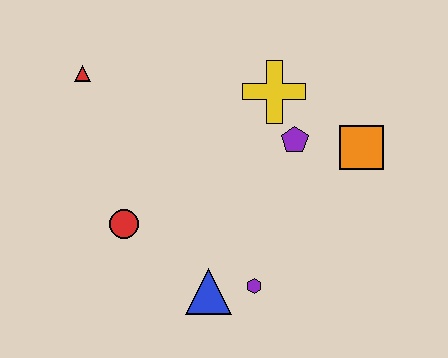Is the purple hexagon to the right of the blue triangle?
Yes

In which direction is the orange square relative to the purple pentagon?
The orange square is to the right of the purple pentagon.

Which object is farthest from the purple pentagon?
The red triangle is farthest from the purple pentagon.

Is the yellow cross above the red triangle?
No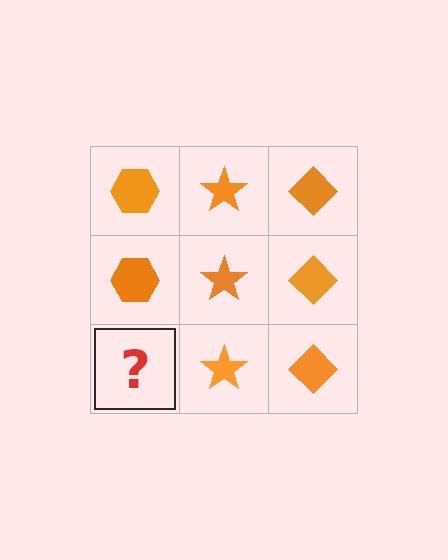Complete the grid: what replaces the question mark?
The question mark should be replaced with an orange hexagon.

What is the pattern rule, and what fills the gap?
The rule is that each column has a consistent shape. The gap should be filled with an orange hexagon.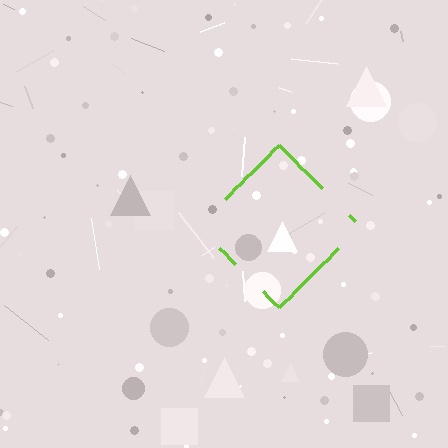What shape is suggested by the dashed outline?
The dashed outline suggests a diamond.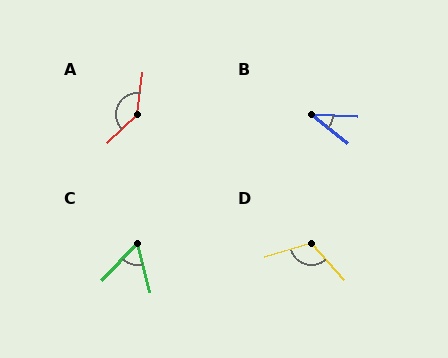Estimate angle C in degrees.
Approximately 58 degrees.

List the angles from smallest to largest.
B (36°), C (58°), D (115°), A (142°).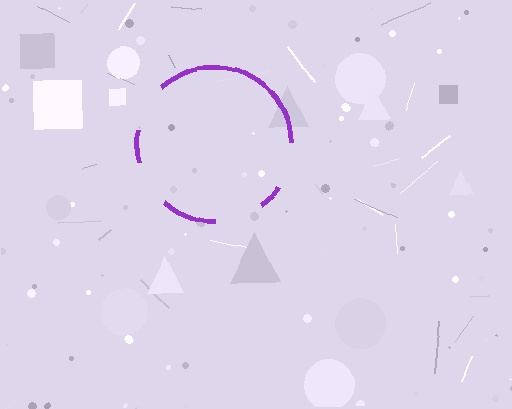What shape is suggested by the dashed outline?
The dashed outline suggests a circle.